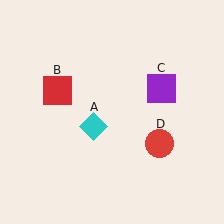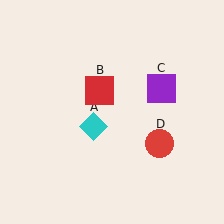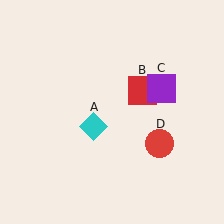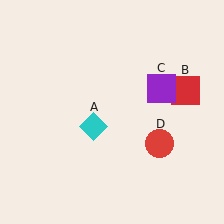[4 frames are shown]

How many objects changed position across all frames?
1 object changed position: red square (object B).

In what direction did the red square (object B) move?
The red square (object B) moved right.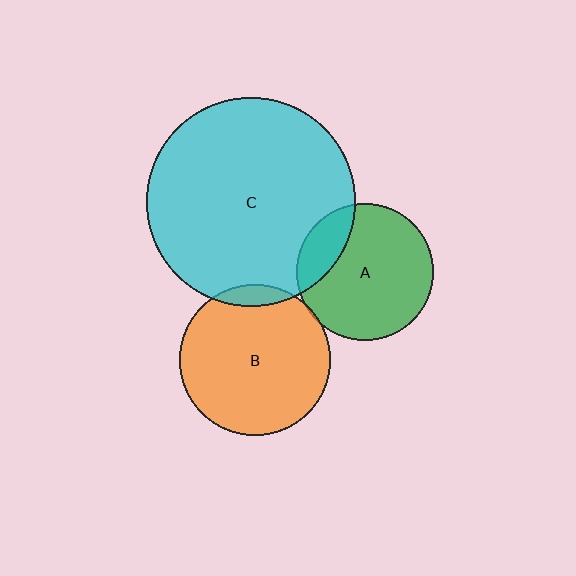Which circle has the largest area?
Circle C (cyan).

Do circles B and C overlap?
Yes.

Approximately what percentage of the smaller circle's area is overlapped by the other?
Approximately 5%.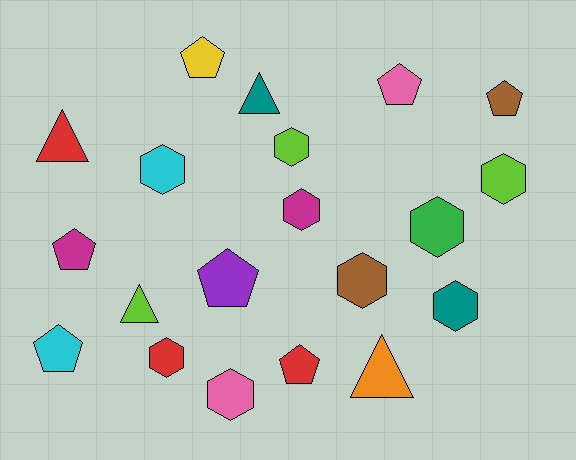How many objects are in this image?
There are 20 objects.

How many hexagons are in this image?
There are 9 hexagons.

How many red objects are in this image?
There are 3 red objects.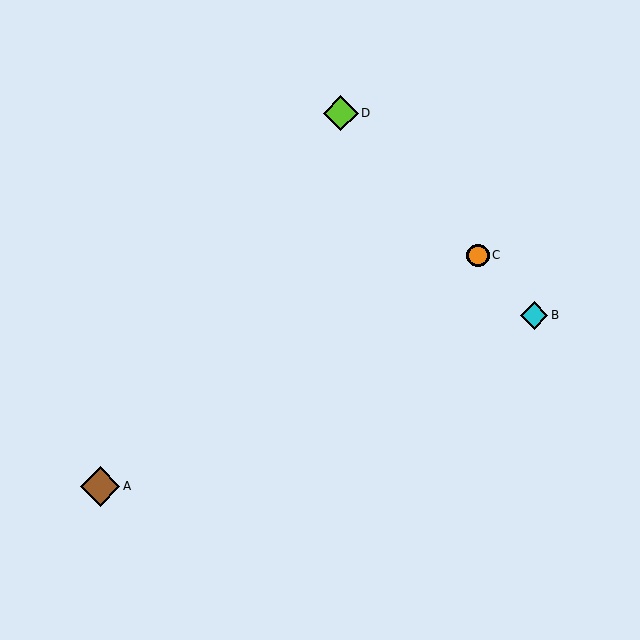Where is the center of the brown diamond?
The center of the brown diamond is at (100, 486).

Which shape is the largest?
The brown diamond (labeled A) is the largest.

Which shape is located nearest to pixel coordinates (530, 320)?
The cyan diamond (labeled B) at (534, 315) is nearest to that location.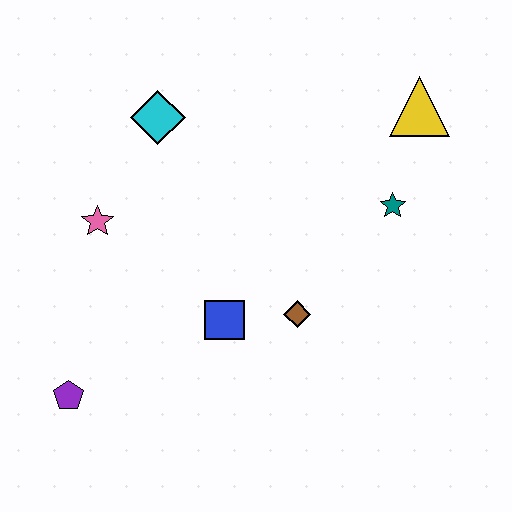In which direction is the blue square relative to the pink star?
The blue square is to the right of the pink star.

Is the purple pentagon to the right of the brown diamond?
No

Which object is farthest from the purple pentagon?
The yellow triangle is farthest from the purple pentagon.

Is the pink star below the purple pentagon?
No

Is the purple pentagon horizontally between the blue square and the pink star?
No